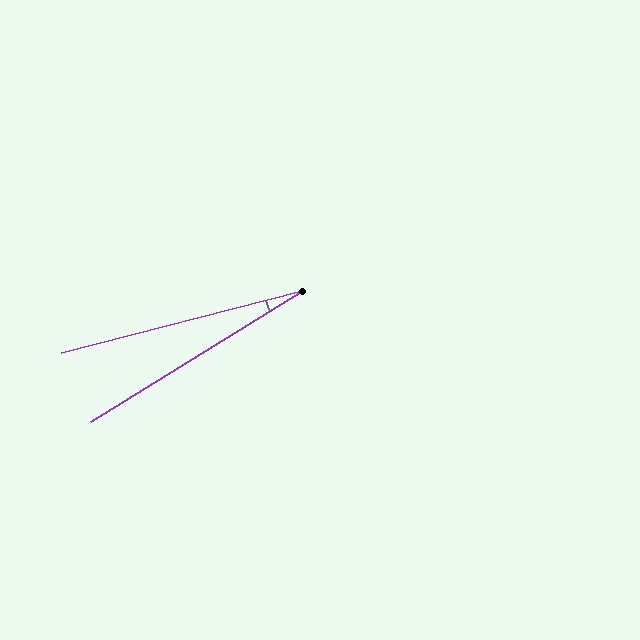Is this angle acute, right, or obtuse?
It is acute.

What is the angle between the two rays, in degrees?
Approximately 17 degrees.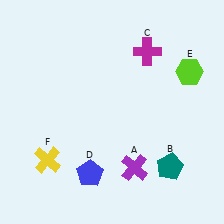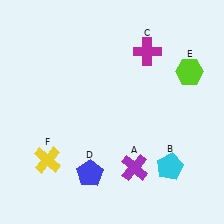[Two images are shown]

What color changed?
The pentagon (B) changed from teal in Image 1 to cyan in Image 2.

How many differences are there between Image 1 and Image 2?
There is 1 difference between the two images.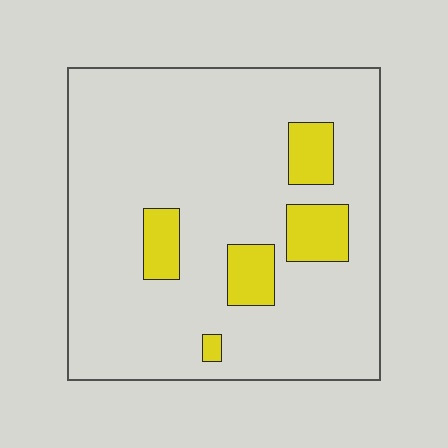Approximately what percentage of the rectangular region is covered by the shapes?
Approximately 15%.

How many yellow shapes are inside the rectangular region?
5.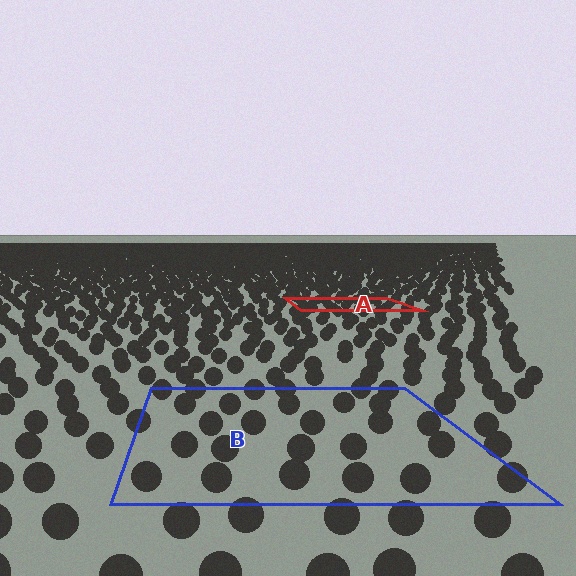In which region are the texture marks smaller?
The texture marks are smaller in region A, because it is farther away.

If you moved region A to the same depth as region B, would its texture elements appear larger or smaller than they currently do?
They would appear larger. At a closer depth, the same texture elements are projected at a bigger on-screen size.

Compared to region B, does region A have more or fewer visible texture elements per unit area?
Region A has more texture elements per unit area — they are packed more densely because it is farther away.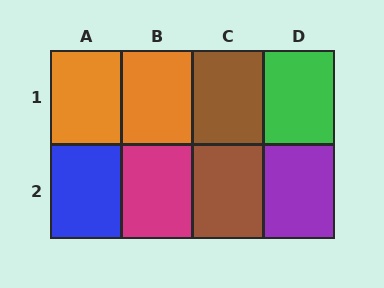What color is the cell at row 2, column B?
Magenta.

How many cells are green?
1 cell is green.